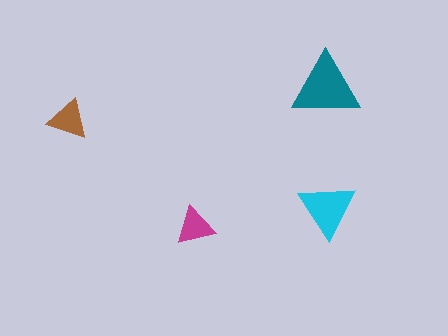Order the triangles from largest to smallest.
the teal one, the cyan one, the brown one, the magenta one.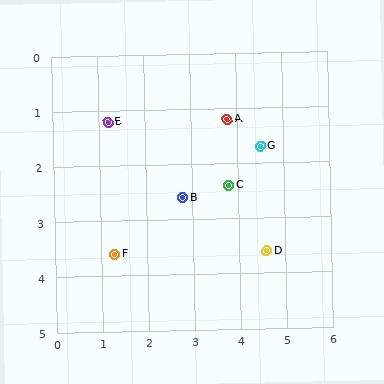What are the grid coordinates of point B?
Point B is at approximately (2.8, 2.6).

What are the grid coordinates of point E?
Point E is at approximately (1.2, 1.2).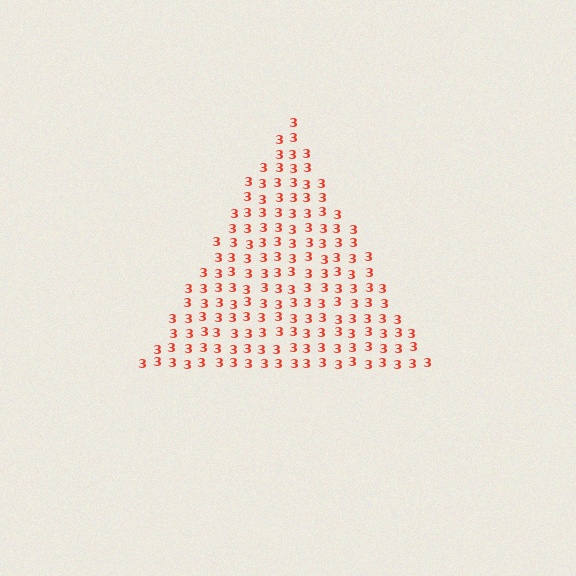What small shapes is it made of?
It is made of small digit 3's.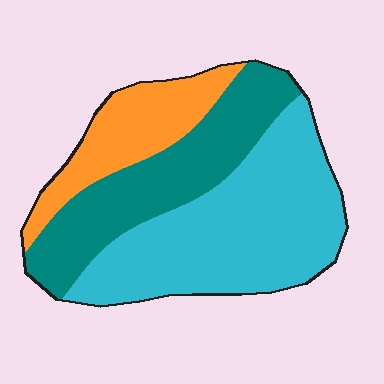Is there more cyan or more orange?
Cyan.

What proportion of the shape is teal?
Teal covers 32% of the shape.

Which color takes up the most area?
Cyan, at roughly 50%.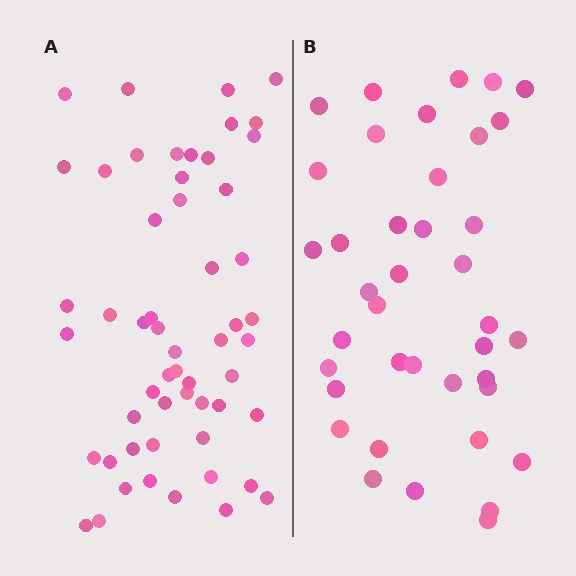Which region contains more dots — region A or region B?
Region A (the left region) has more dots.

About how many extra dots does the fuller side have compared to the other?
Region A has approximately 15 more dots than region B.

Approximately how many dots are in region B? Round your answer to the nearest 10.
About 40 dots. (The exact count is 39, which rounds to 40.)